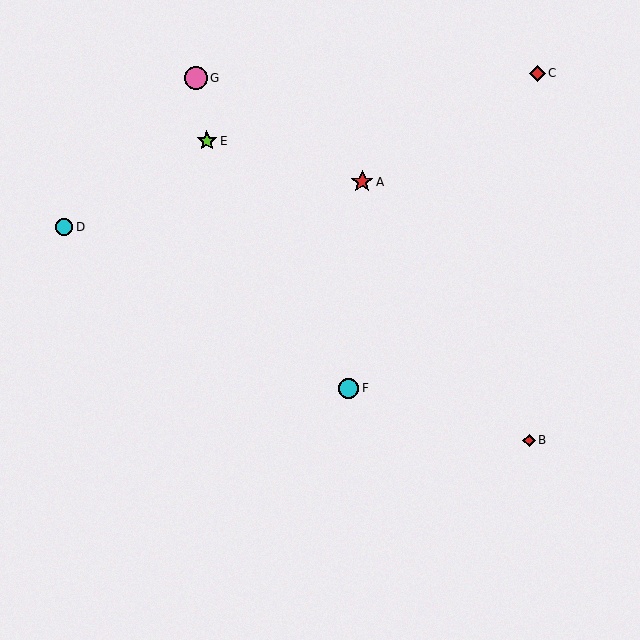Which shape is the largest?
The pink circle (labeled G) is the largest.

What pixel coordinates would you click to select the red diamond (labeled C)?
Click at (537, 73) to select the red diamond C.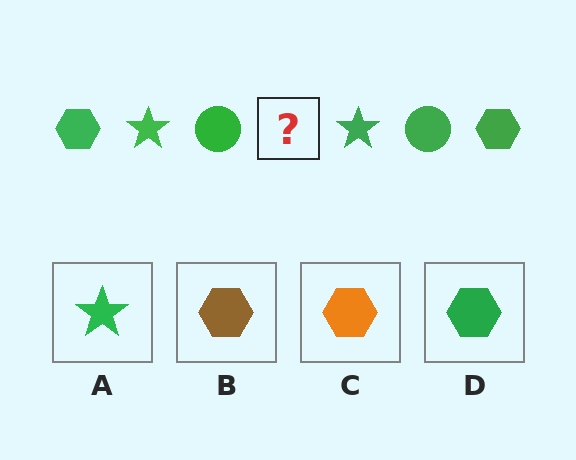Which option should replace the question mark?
Option D.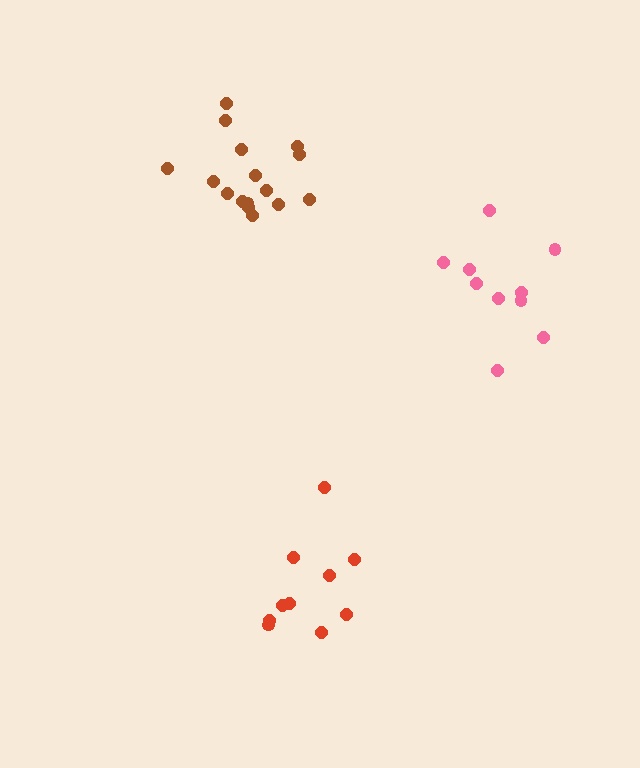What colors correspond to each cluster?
The clusters are colored: brown, pink, red.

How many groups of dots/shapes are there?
There are 3 groups.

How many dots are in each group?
Group 1: 16 dots, Group 2: 10 dots, Group 3: 10 dots (36 total).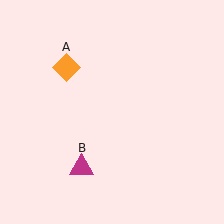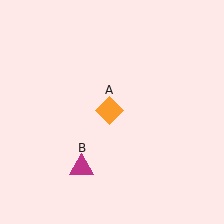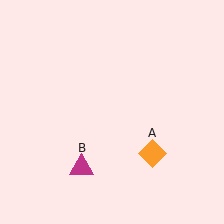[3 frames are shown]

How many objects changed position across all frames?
1 object changed position: orange diamond (object A).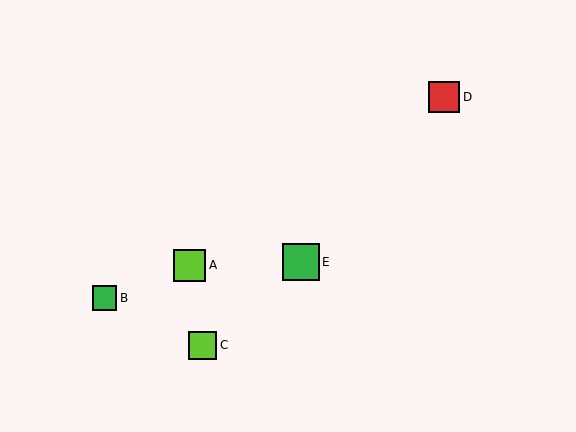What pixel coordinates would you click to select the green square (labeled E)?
Click at (301, 262) to select the green square E.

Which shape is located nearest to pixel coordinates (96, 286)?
The green square (labeled B) at (105, 298) is nearest to that location.